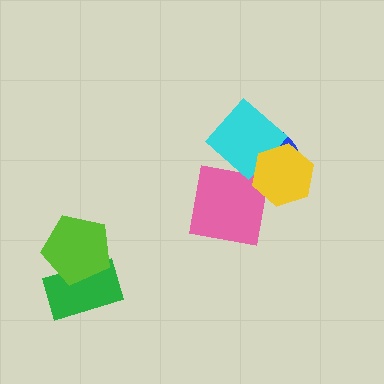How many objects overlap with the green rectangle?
1 object overlaps with the green rectangle.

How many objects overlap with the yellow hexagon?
3 objects overlap with the yellow hexagon.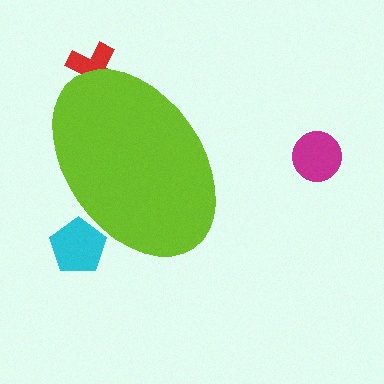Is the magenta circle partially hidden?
No, the magenta circle is fully visible.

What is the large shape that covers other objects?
A lime ellipse.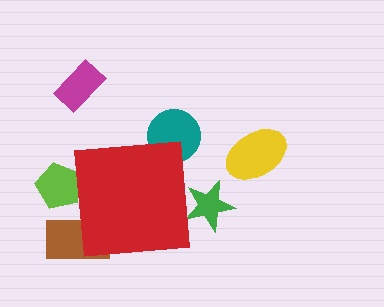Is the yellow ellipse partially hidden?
No, the yellow ellipse is fully visible.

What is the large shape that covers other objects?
A red square.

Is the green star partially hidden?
Yes, the green star is partially hidden behind the red square.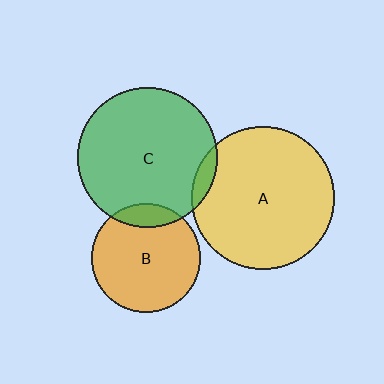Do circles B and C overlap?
Yes.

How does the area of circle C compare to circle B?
Approximately 1.6 times.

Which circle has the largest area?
Circle A (yellow).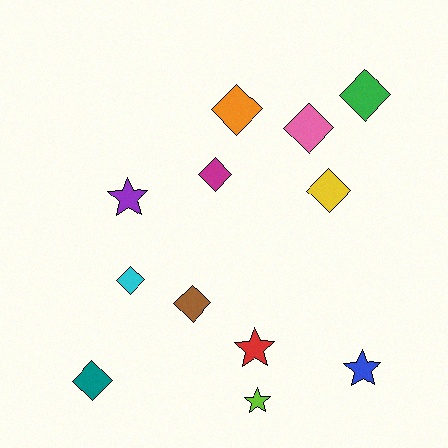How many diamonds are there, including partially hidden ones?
There are 8 diamonds.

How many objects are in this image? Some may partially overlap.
There are 12 objects.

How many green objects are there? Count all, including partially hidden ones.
There is 1 green object.